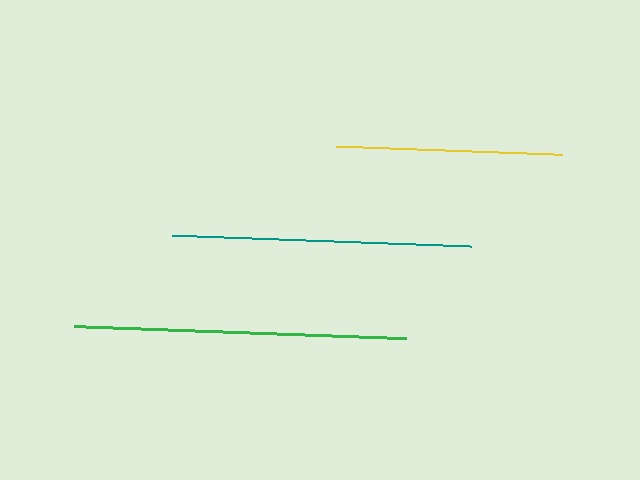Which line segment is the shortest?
The yellow line is the shortest at approximately 226 pixels.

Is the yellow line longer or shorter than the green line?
The green line is longer than the yellow line.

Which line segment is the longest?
The green line is the longest at approximately 333 pixels.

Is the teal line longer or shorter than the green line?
The green line is longer than the teal line.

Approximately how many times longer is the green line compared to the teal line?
The green line is approximately 1.1 times the length of the teal line.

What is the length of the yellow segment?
The yellow segment is approximately 226 pixels long.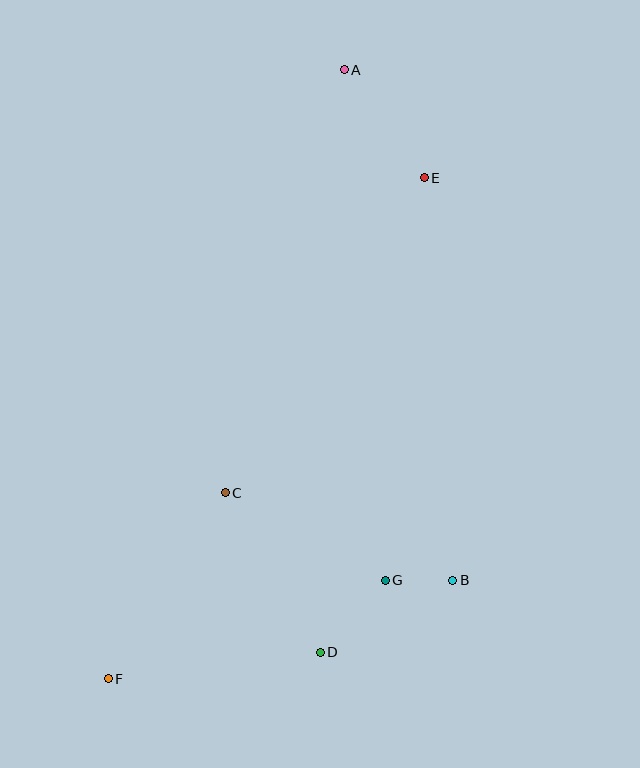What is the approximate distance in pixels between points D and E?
The distance between D and E is approximately 486 pixels.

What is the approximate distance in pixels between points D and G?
The distance between D and G is approximately 97 pixels.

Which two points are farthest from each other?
Points A and F are farthest from each other.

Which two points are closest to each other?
Points B and G are closest to each other.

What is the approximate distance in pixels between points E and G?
The distance between E and G is approximately 405 pixels.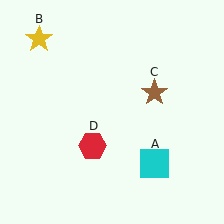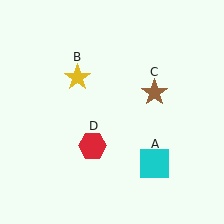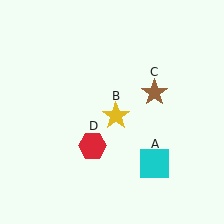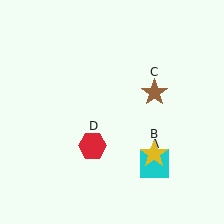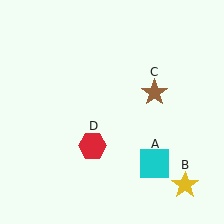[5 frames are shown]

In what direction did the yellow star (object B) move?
The yellow star (object B) moved down and to the right.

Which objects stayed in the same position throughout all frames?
Cyan square (object A) and brown star (object C) and red hexagon (object D) remained stationary.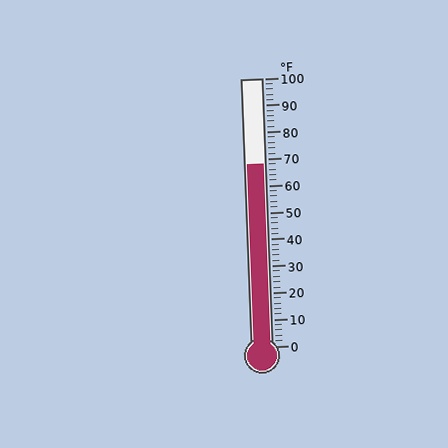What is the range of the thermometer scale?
The thermometer scale ranges from 0°F to 100°F.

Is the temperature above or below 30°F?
The temperature is above 30°F.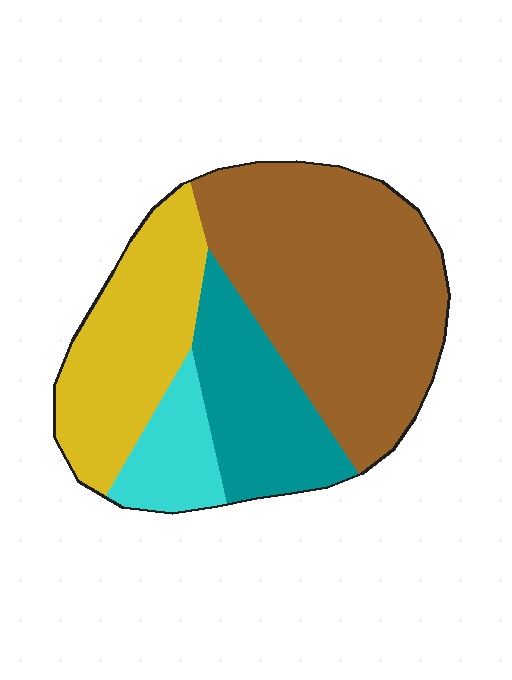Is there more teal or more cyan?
Teal.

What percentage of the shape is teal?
Teal takes up less than a quarter of the shape.